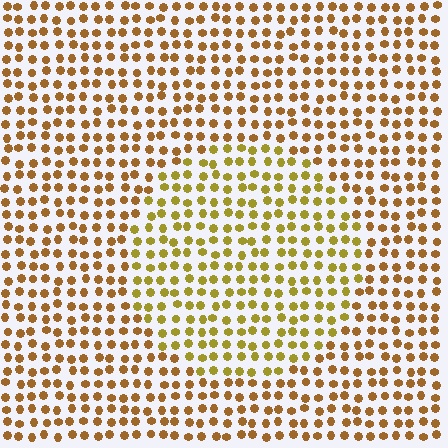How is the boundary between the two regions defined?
The boundary is defined purely by a slight shift in hue (about 25 degrees). Spacing, size, and orientation are identical on both sides.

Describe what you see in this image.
The image is filled with small brown elements in a uniform arrangement. A circle-shaped region is visible where the elements are tinted to a slightly different hue, forming a subtle color boundary.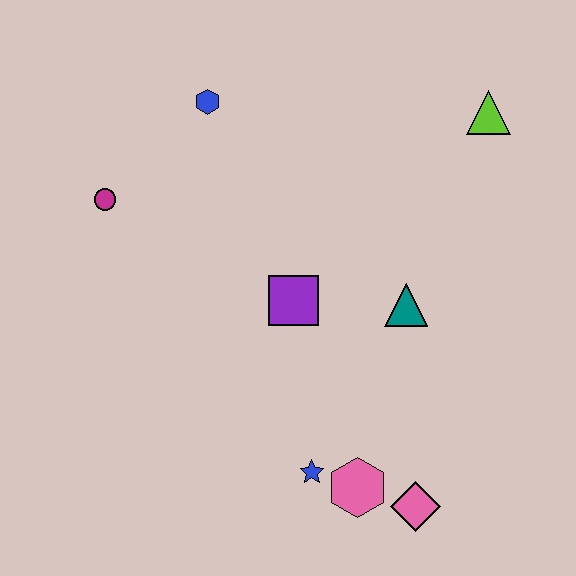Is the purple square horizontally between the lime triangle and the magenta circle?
Yes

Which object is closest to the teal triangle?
The purple square is closest to the teal triangle.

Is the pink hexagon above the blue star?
No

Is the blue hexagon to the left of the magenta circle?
No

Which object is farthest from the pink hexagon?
The blue hexagon is farthest from the pink hexagon.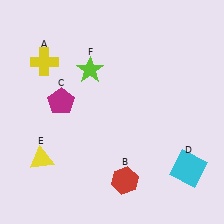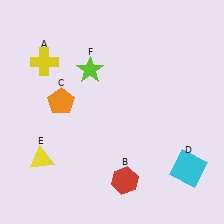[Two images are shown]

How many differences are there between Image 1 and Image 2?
There is 1 difference between the two images.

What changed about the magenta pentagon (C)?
In Image 1, C is magenta. In Image 2, it changed to orange.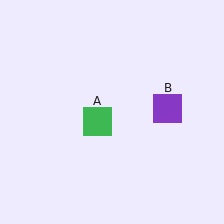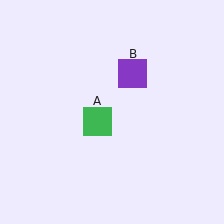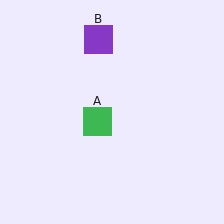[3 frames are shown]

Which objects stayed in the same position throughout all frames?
Green square (object A) remained stationary.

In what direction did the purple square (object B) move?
The purple square (object B) moved up and to the left.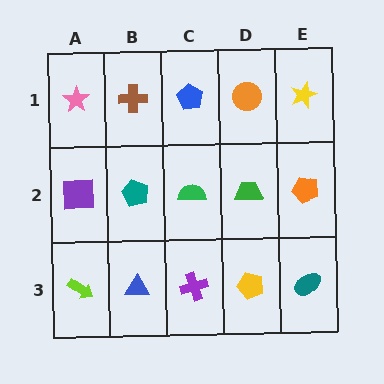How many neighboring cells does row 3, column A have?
2.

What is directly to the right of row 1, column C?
An orange circle.